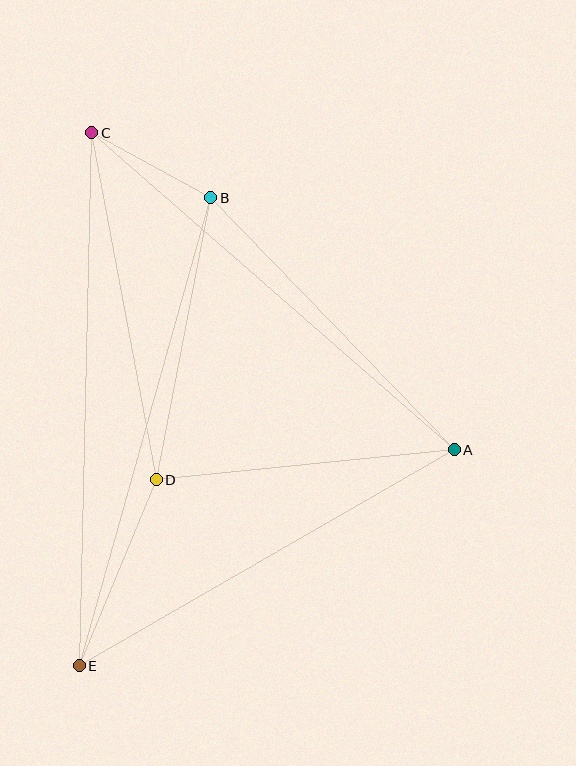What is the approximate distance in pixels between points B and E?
The distance between B and E is approximately 486 pixels.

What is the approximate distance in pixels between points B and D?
The distance between B and D is approximately 287 pixels.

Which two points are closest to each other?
Points B and C are closest to each other.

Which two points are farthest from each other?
Points C and E are farthest from each other.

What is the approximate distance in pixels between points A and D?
The distance between A and D is approximately 300 pixels.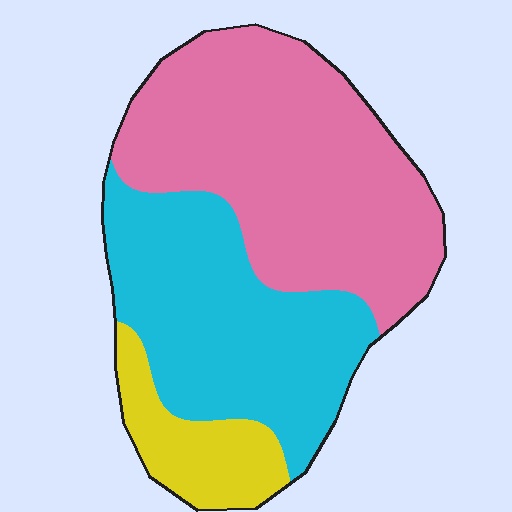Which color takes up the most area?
Pink, at roughly 50%.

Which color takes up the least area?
Yellow, at roughly 15%.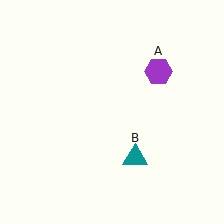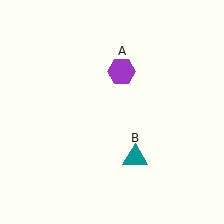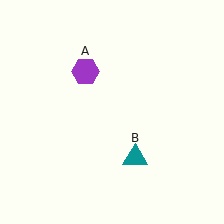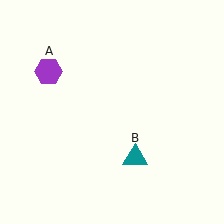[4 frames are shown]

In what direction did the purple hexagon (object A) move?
The purple hexagon (object A) moved left.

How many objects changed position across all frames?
1 object changed position: purple hexagon (object A).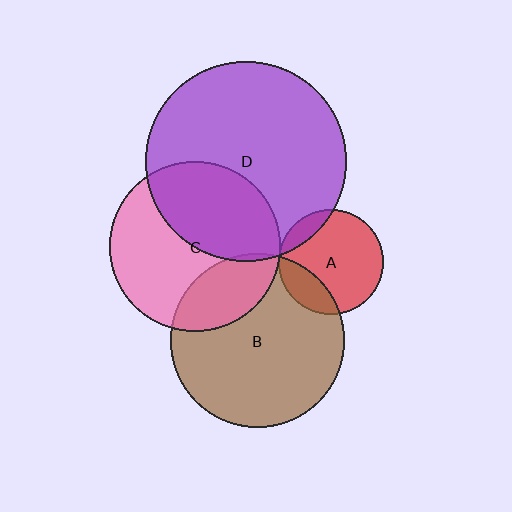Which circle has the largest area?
Circle D (purple).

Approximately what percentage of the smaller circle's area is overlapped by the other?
Approximately 40%.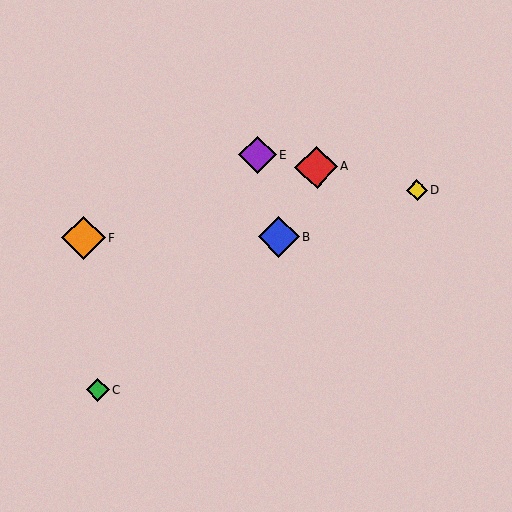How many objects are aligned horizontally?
2 objects (B, F) are aligned horizontally.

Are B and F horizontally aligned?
Yes, both are at y≈237.